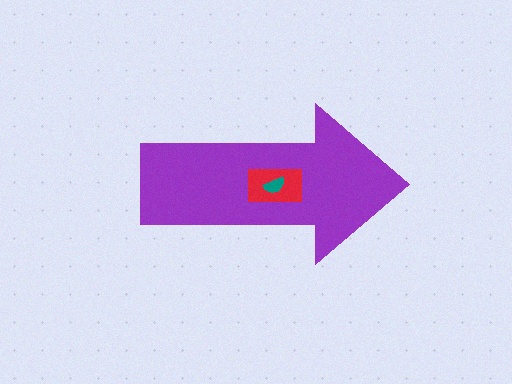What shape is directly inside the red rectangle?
The teal semicircle.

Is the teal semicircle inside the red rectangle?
Yes.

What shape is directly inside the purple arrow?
The red rectangle.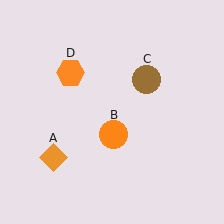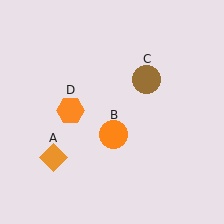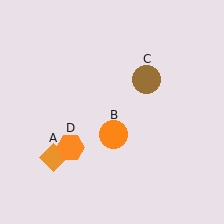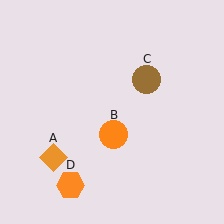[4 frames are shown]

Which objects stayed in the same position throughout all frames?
Orange diamond (object A) and orange circle (object B) and brown circle (object C) remained stationary.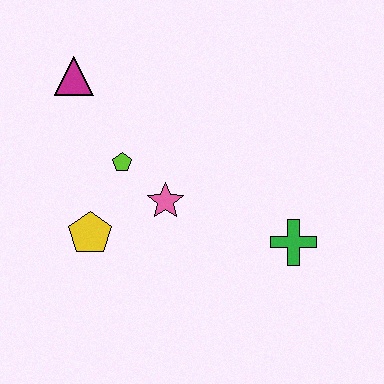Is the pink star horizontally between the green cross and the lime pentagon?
Yes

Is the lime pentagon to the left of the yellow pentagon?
No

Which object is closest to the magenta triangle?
The lime pentagon is closest to the magenta triangle.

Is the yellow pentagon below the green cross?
No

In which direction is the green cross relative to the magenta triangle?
The green cross is to the right of the magenta triangle.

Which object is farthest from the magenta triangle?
The green cross is farthest from the magenta triangle.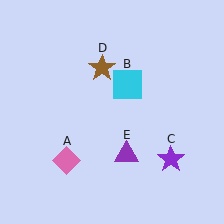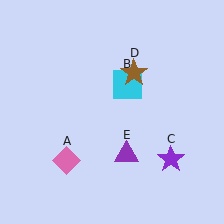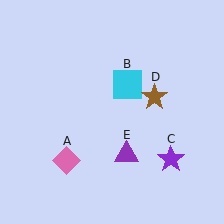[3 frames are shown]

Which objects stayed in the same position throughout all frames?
Pink diamond (object A) and cyan square (object B) and purple star (object C) and purple triangle (object E) remained stationary.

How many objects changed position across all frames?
1 object changed position: brown star (object D).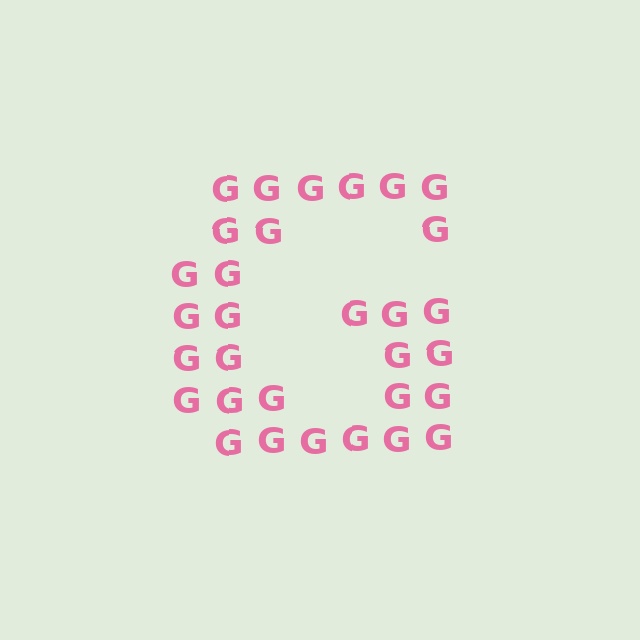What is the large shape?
The large shape is the letter G.